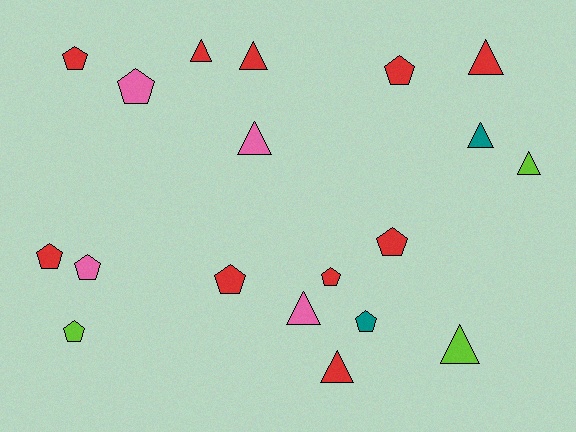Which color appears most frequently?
Red, with 10 objects.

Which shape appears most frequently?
Pentagon, with 10 objects.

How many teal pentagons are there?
There is 1 teal pentagon.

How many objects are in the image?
There are 19 objects.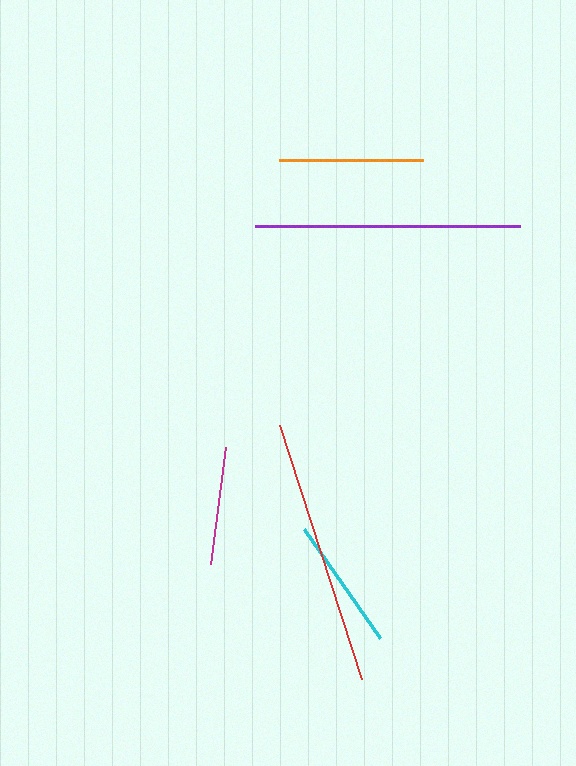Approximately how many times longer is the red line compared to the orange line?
The red line is approximately 1.9 times the length of the orange line.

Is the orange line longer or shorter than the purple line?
The purple line is longer than the orange line.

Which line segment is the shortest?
The magenta line is the shortest at approximately 118 pixels.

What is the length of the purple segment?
The purple segment is approximately 264 pixels long.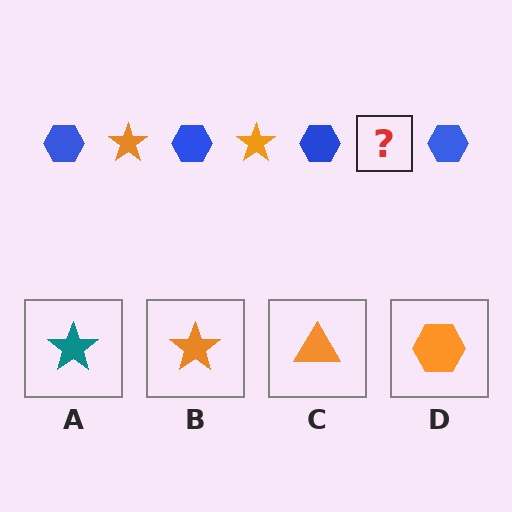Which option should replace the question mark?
Option B.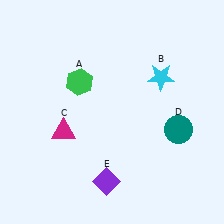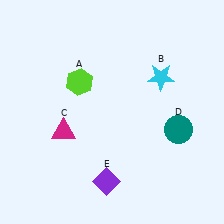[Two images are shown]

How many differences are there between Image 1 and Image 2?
There is 1 difference between the two images.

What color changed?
The hexagon (A) changed from green in Image 1 to lime in Image 2.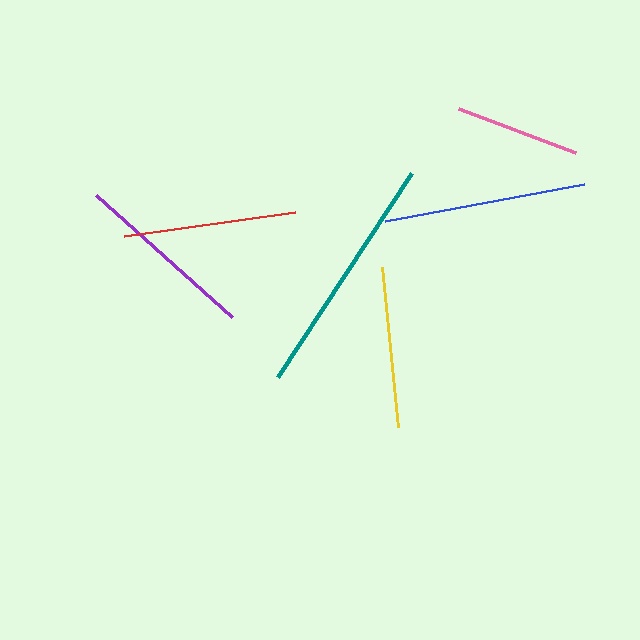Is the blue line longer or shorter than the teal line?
The teal line is longer than the blue line.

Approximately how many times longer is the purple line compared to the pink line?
The purple line is approximately 1.5 times the length of the pink line.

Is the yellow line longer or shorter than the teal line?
The teal line is longer than the yellow line.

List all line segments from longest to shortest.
From longest to shortest: teal, blue, purple, red, yellow, pink.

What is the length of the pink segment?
The pink segment is approximately 125 pixels long.